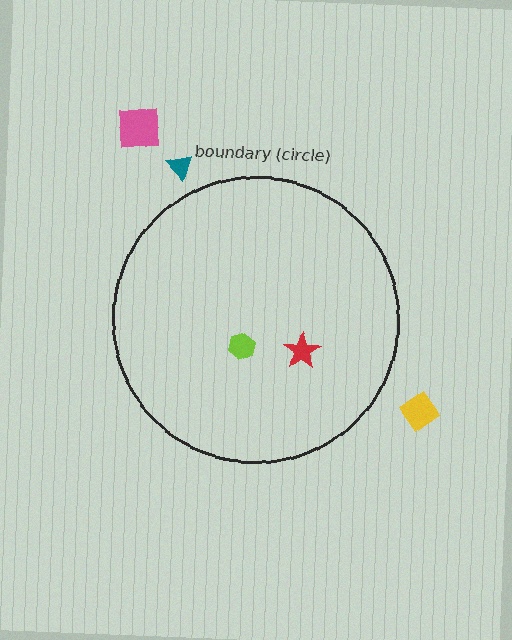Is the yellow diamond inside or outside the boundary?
Outside.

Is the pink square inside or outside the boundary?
Outside.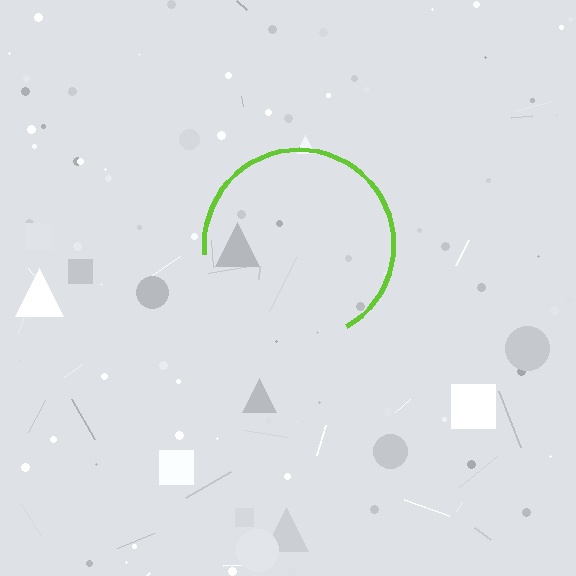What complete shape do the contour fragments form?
The contour fragments form a circle.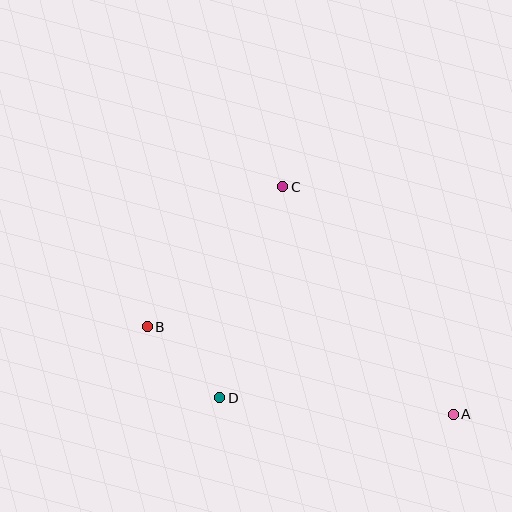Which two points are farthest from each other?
Points A and B are farthest from each other.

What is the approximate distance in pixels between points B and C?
The distance between B and C is approximately 195 pixels.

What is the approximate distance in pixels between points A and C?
The distance between A and C is approximately 284 pixels.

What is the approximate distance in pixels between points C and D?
The distance between C and D is approximately 220 pixels.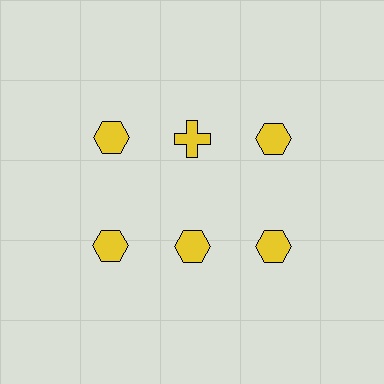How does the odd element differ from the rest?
It has a different shape: cross instead of hexagon.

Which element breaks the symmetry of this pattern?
The yellow cross in the top row, second from left column breaks the symmetry. All other shapes are yellow hexagons.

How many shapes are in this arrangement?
There are 6 shapes arranged in a grid pattern.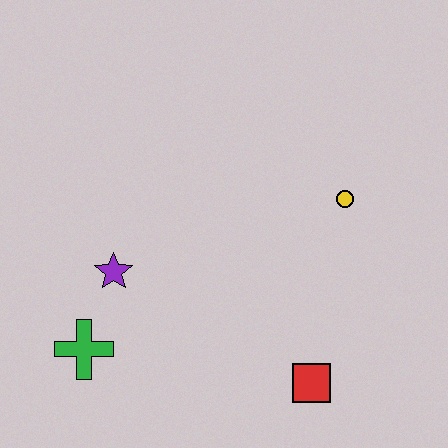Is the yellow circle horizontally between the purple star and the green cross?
No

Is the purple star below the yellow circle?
Yes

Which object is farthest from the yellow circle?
The green cross is farthest from the yellow circle.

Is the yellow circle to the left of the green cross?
No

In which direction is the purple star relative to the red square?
The purple star is to the left of the red square.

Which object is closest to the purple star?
The green cross is closest to the purple star.